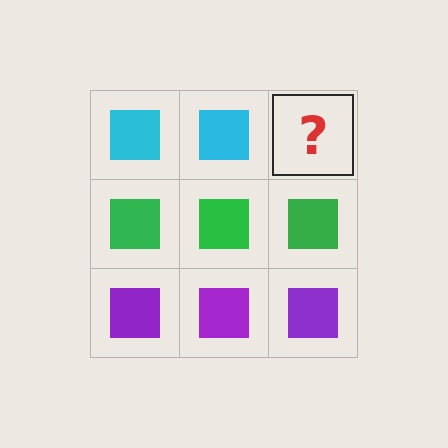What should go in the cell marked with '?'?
The missing cell should contain a cyan square.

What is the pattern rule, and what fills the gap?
The rule is that each row has a consistent color. The gap should be filled with a cyan square.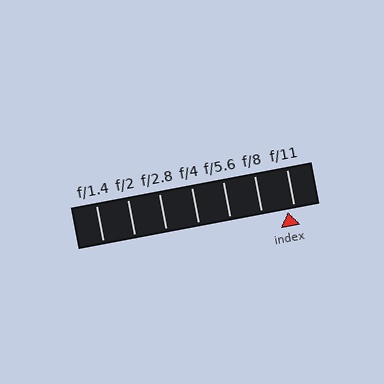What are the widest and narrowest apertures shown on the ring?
The widest aperture shown is f/1.4 and the narrowest is f/11.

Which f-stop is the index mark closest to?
The index mark is closest to f/11.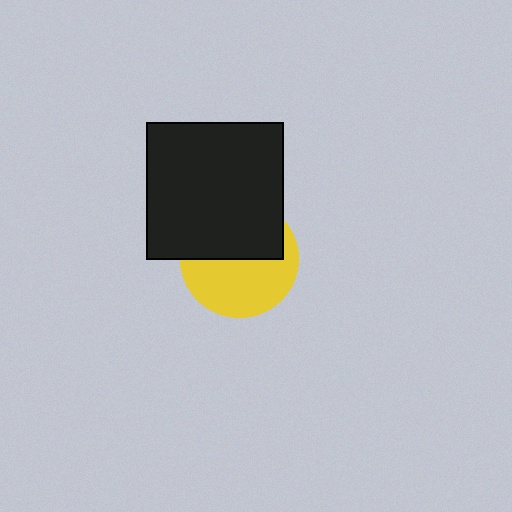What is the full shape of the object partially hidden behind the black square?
The partially hidden object is a yellow circle.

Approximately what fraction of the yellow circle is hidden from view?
Roughly 47% of the yellow circle is hidden behind the black square.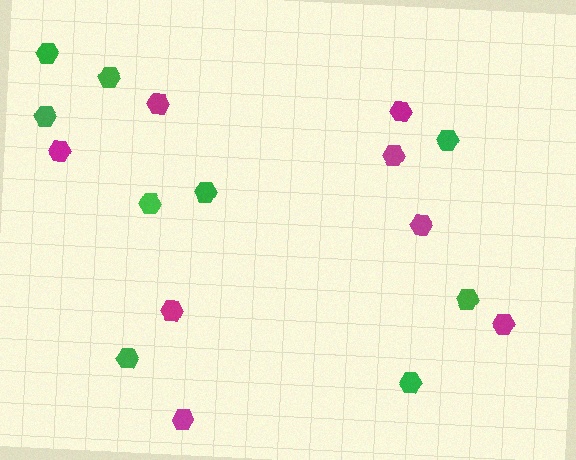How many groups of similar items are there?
There are 2 groups: one group of green hexagons (9) and one group of magenta hexagons (8).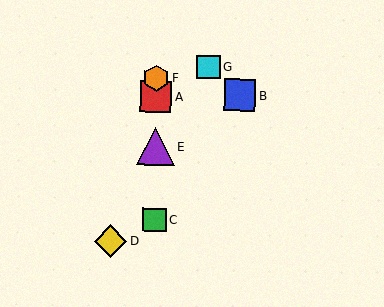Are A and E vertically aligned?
Yes, both are at x≈156.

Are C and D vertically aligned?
No, C is at x≈154 and D is at x≈111.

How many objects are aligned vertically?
4 objects (A, C, E, F) are aligned vertically.